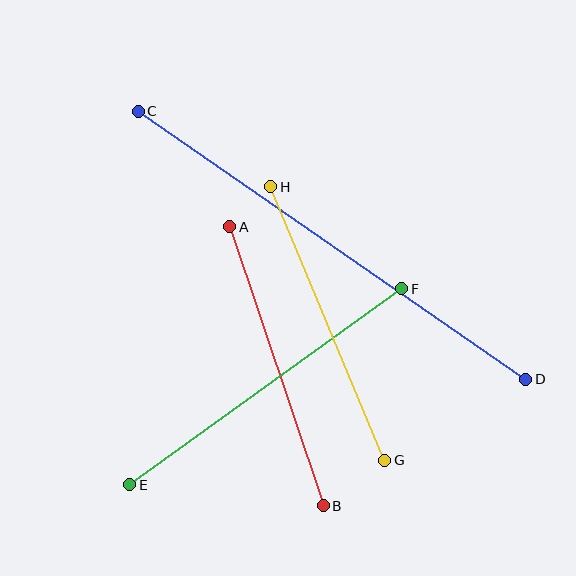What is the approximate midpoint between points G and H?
The midpoint is at approximately (328, 323) pixels.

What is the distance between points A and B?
The distance is approximately 294 pixels.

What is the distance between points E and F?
The distance is approximately 335 pixels.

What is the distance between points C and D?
The distance is approximately 471 pixels.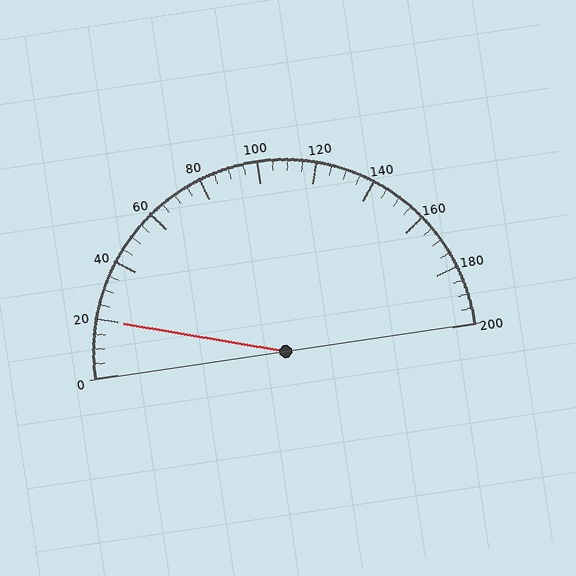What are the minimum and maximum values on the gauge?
The gauge ranges from 0 to 200.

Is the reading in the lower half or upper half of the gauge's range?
The reading is in the lower half of the range (0 to 200).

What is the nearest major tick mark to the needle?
The nearest major tick mark is 20.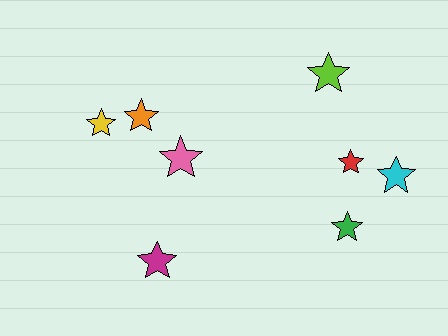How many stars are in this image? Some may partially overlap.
There are 8 stars.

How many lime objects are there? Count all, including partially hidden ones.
There is 1 lime object.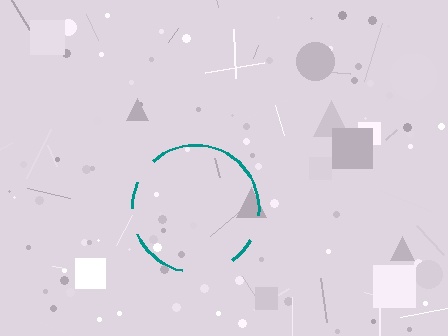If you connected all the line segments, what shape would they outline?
They would outline a circle.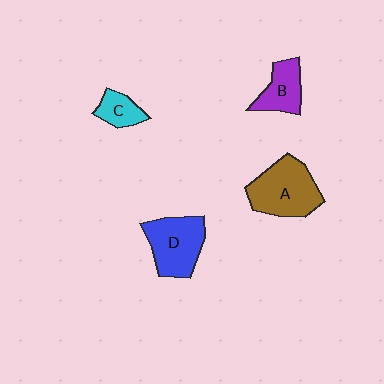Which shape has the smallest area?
Shape C (cyan).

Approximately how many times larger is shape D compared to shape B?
Approximately 1.6 times.